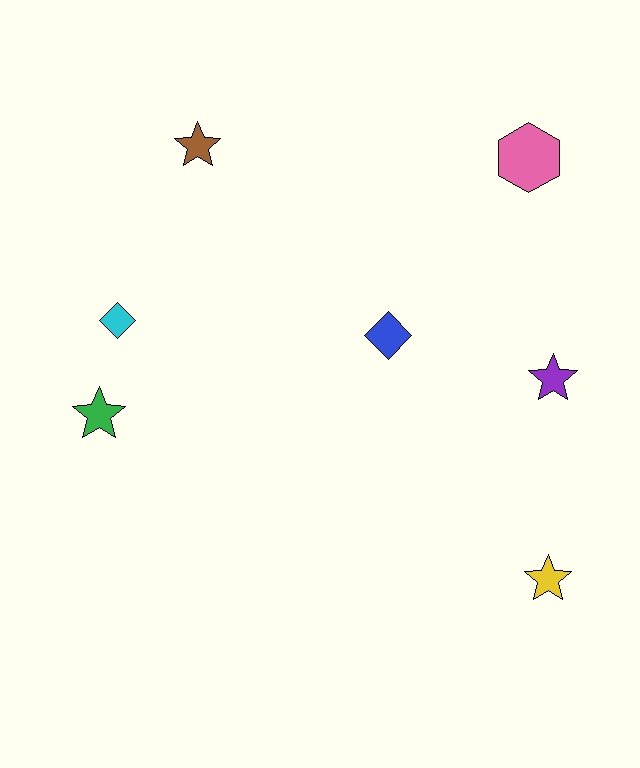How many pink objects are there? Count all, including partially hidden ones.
There is 1 pink object.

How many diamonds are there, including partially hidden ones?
There are 2 diamonds.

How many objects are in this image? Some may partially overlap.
There are 7 objects.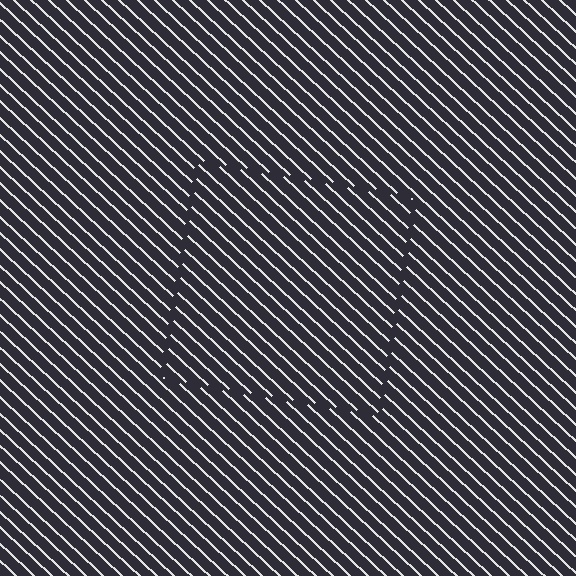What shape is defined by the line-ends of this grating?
An illusory square. The interior of the shape contains the same grating, shifted by half a period — the contour is defined by the phase discontinuity where line-ends from the inner and outer gratings abut.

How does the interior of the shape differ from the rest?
The interior of the shape contains the same grating, shifted by half a period — the contour is defined by the phase discontinuity where line-ends from the inner and outer gratings abut.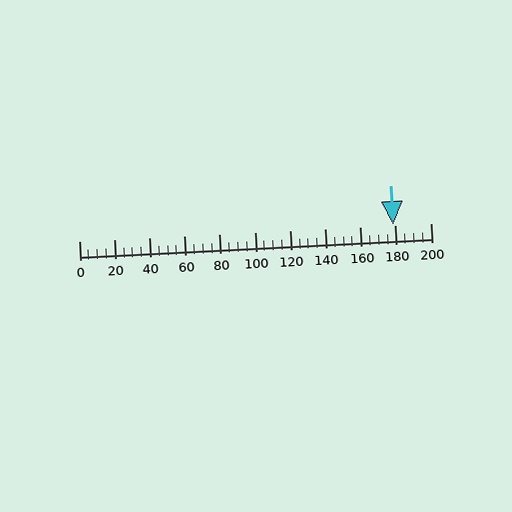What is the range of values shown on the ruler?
The ruler shows values from 0 to 200.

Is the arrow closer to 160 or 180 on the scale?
The arrow is closer to 180.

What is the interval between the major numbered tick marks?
The major tick marks are spaced 20 units apart.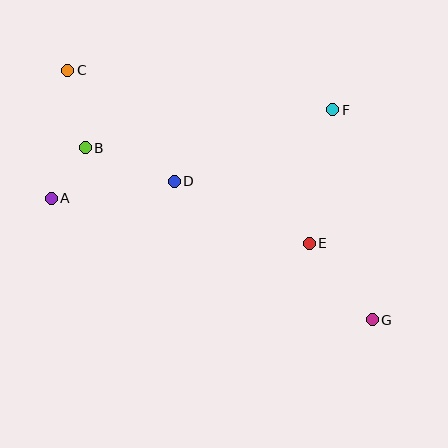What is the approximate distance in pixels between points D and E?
The distance between D and E is approximately 148 pixels.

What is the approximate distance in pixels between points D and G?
The distance between D and G is approximately 241 pixels.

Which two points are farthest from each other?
Points C and G are farthest from each other.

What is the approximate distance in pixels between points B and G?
The distance between B and G is approximately 335 pixels.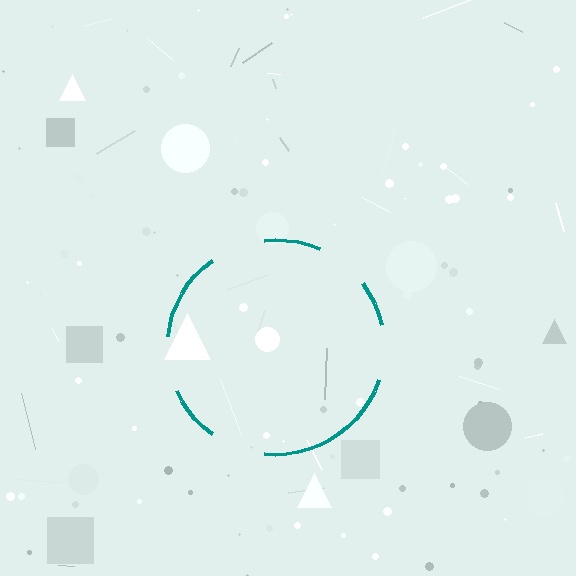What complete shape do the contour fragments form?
The contour fragments form a circle.